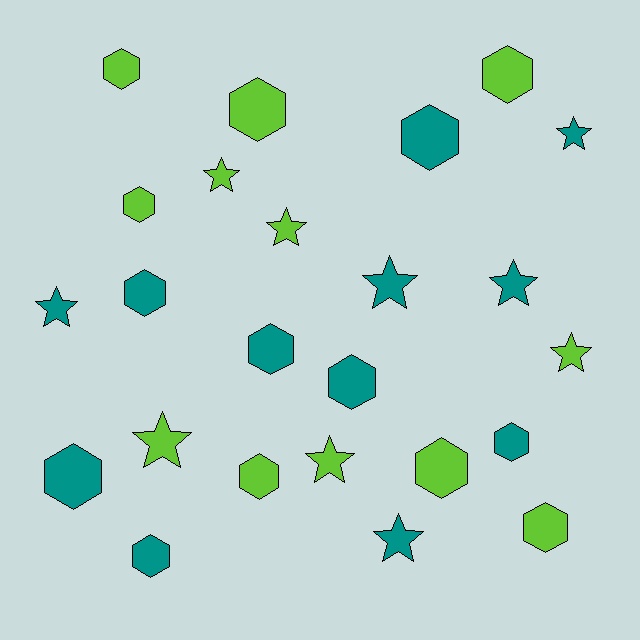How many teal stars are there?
There are 5 teal stars.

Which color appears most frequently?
Lime, with 12 objects.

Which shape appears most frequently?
Hexagon, with 14 objects.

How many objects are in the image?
There are 24 objects.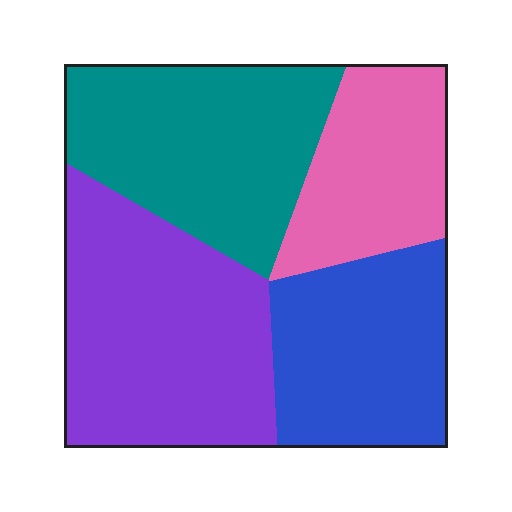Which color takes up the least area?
Pink, at roughly 20%.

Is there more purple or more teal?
Purple.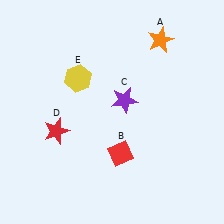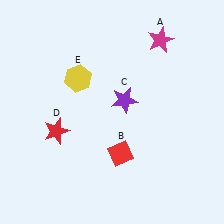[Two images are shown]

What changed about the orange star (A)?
In Image 1, A is orange. In Image 2, it changed to magenta.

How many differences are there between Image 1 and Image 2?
There is 1 difference between the two images.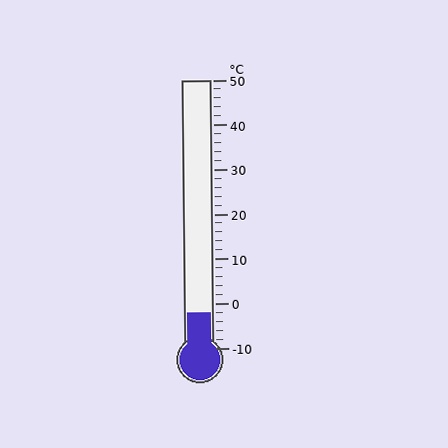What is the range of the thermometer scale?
The thermometer scale ranges from -10°C to 50°C.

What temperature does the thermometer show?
The thermometer shows approximately -2°C.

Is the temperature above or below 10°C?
The temperature is below 10°C.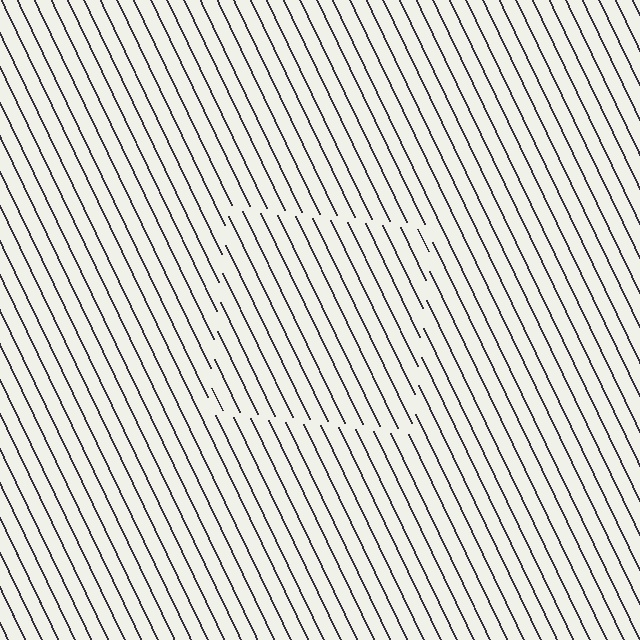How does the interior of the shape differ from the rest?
The interior of the shape contains the same grating, shifted by half a period — the contour is defined by the phase discontinuity where line-ends from the inner and outer gratings abut.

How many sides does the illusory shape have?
4 sides — the line-ends trace a square.